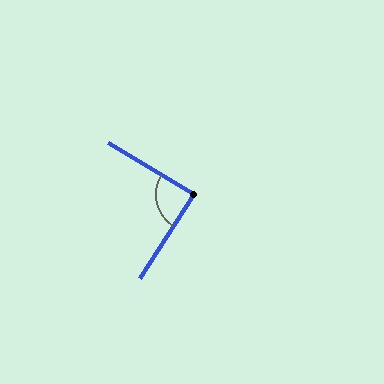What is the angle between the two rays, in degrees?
Approximately 89 degrees.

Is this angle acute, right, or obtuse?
It is approximately a right angle.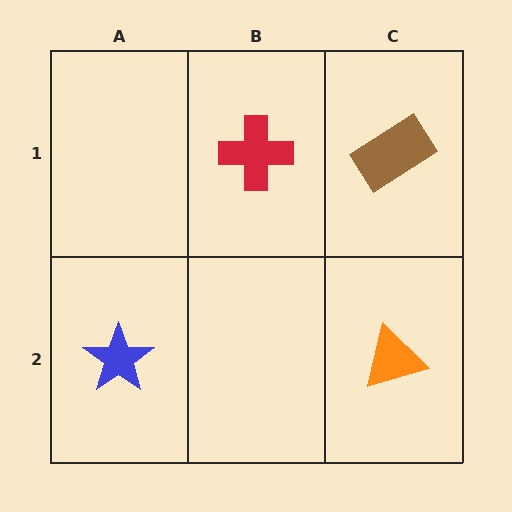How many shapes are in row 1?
2 shapes.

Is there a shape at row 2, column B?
No, that cell is empty.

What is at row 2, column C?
An orange triangle.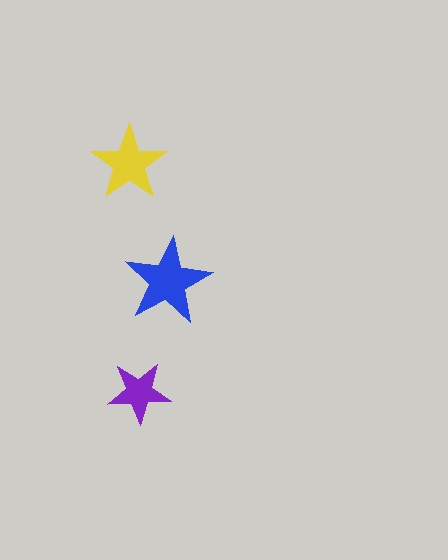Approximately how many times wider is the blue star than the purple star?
About 1.5 times wider.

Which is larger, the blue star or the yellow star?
The blue one.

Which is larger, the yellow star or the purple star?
The yellow one.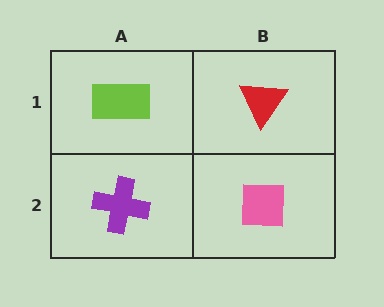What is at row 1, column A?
A lime rectangle.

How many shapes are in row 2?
2 shapes.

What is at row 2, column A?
A purple cross.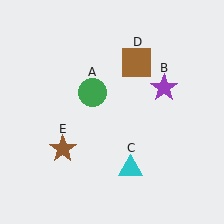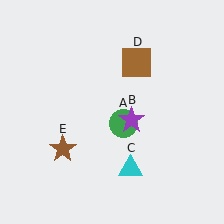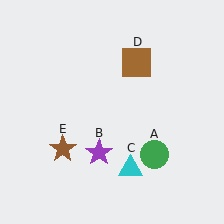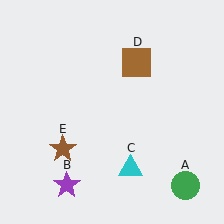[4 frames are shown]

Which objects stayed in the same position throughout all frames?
Cyan triangle (object C) and brown square (object D) and brown star (object E) remained stationary.